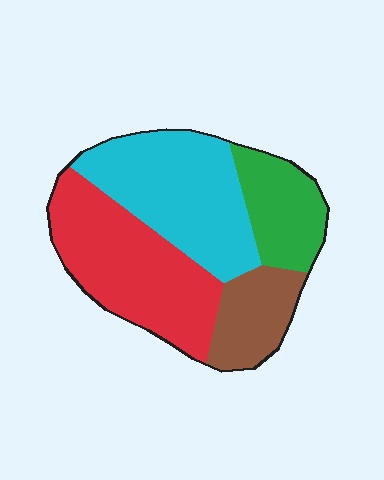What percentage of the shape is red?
Red takes up between a third and a half of the shape.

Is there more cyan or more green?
Cyan.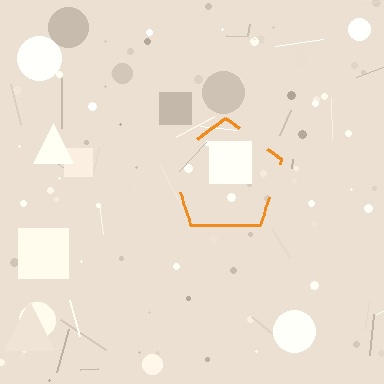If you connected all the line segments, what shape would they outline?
They would outline a pentagon.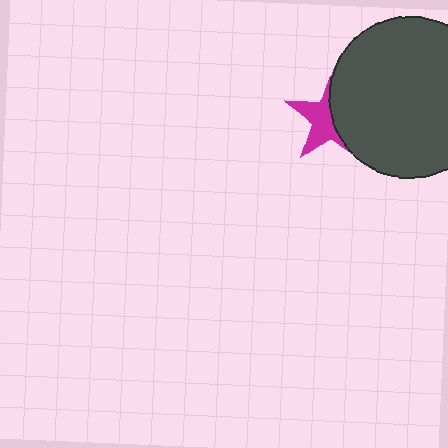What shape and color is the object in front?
The object in front is a dark gray circle.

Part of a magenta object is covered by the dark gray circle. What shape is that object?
It is a star.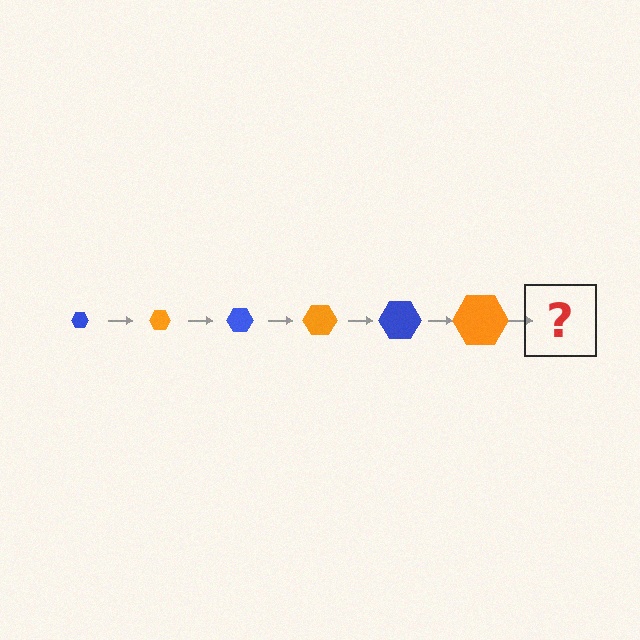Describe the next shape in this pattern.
It should be a blue hexagon, larger than the previous one.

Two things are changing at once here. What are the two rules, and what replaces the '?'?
The two rules are that the hexagon grows larger each step and the color cycles through blue and orange. The '?' should be a blue hexagon, larger than the previous one.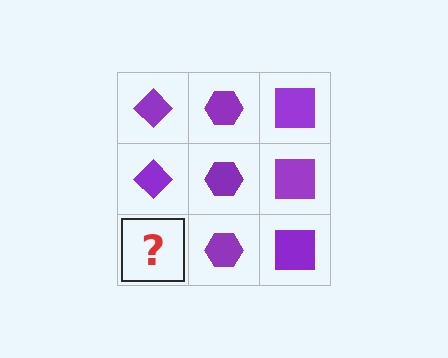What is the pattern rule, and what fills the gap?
The rule is that each column has a consistent shape. The gap should be filled with a purple diamond.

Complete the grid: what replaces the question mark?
The question mark should be replaced with a purple diamond.